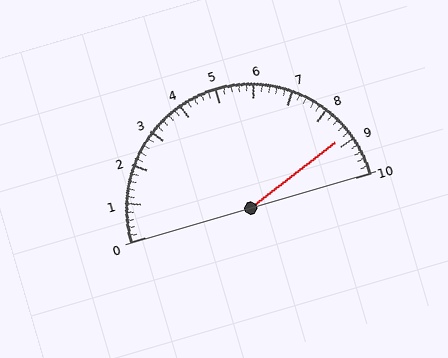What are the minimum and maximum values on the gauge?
The gauge ranges from 0 to 10.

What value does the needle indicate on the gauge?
The needle indicates approximately 8.8.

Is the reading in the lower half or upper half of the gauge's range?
The reading is in the upper half of the range (0 to 10).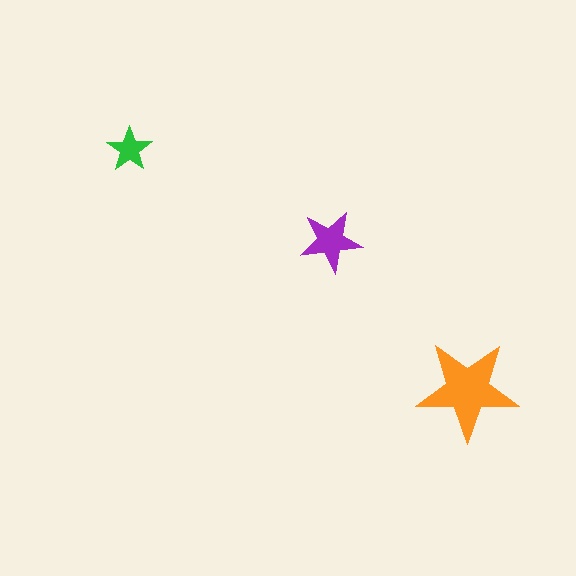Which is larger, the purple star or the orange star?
The orange one.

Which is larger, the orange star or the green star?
The orange one.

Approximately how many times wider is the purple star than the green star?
About 1.5 times wider.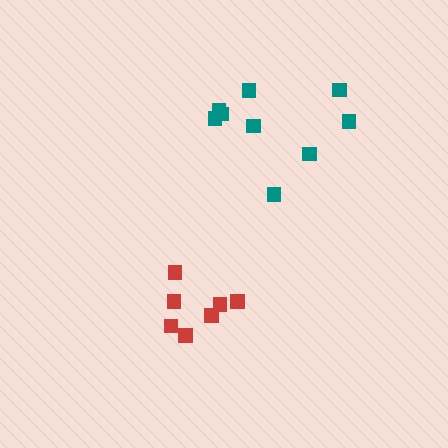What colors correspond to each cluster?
The clusters are colored: red, teal.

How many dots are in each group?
Group 1: 7 dots, Group 2: 9 dots (16 total).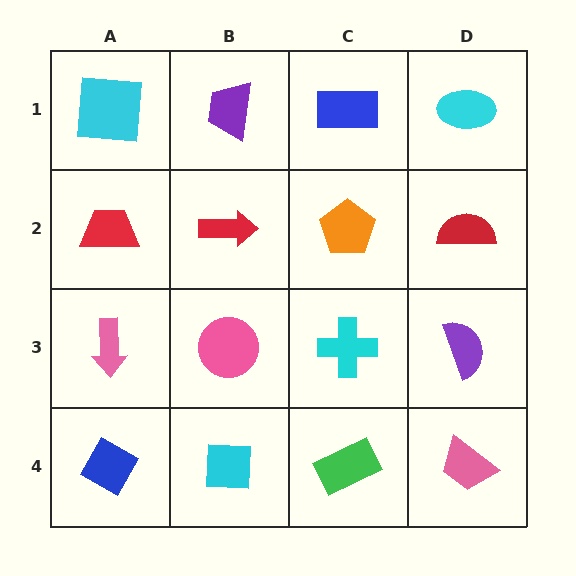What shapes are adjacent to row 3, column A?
A red trapezoid (row 2, column A), a blue diamond (row 4, column A), a pink circle (row 3, column B).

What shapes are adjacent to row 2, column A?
A cyan square (row 1, column A), a pink arrow (row 3, column A), a red arrow (row 2, column B).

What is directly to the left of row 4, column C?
A cyan square.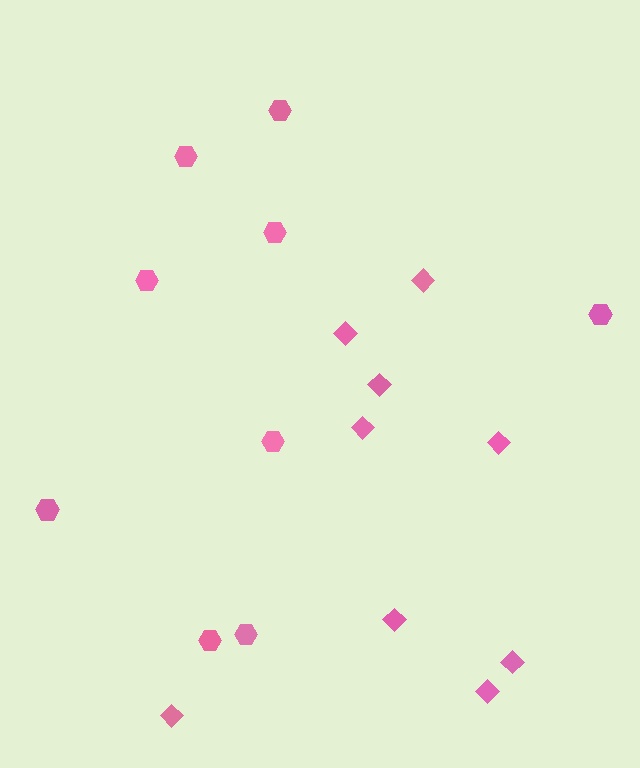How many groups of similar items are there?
There are 2 groups: one group of hexagons (9) and one group of diamonds (9).